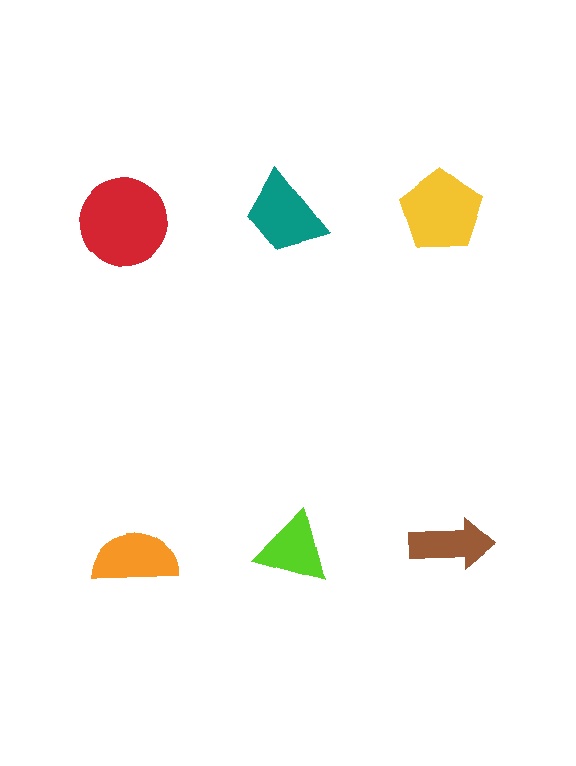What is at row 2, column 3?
A brown arrow.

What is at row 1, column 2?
A teal trapezoid.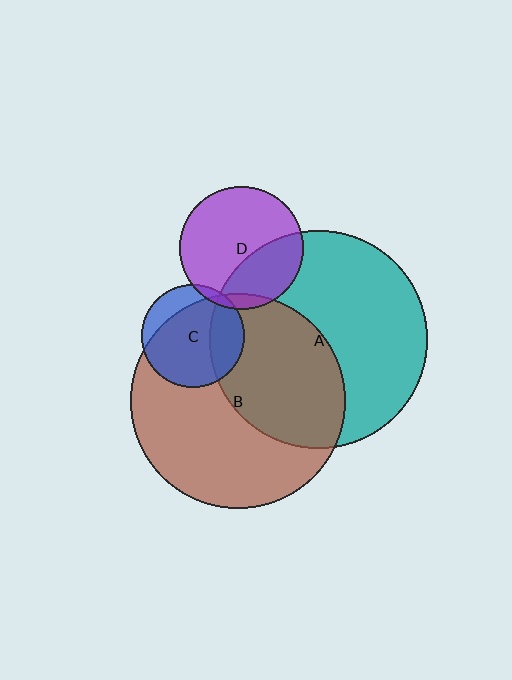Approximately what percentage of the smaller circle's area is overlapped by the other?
Approximately 45%.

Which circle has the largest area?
Circle A (teal).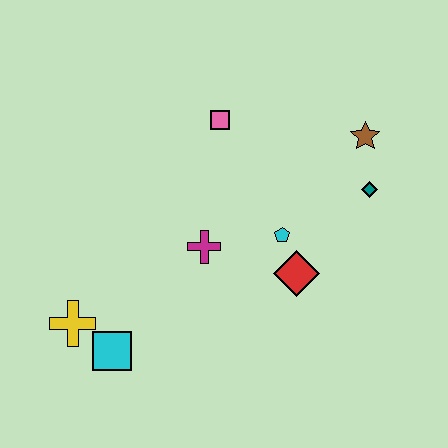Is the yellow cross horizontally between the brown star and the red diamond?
No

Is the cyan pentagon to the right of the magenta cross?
Yes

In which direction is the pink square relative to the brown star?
The pink square is to the left of the brown star.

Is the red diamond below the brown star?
Yes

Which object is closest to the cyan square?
The yellow cross is closest to the cyan square.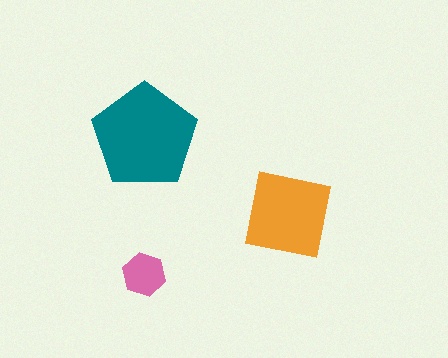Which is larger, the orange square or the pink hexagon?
The orange square.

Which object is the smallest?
The pink hexagon.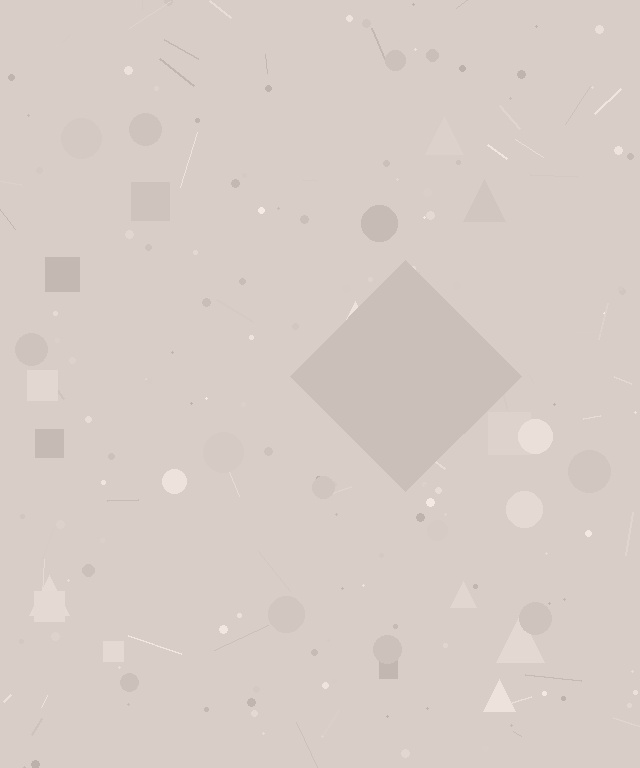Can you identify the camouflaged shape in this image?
The camouflaged shape is a diamond.